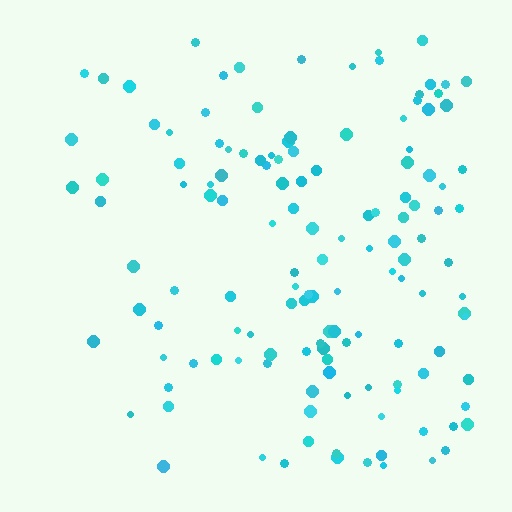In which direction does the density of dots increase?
From left to right, with the right side densest.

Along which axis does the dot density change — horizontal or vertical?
Horizontal.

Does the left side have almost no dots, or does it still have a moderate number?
Still a moderate number, just noticeably fewer than the right.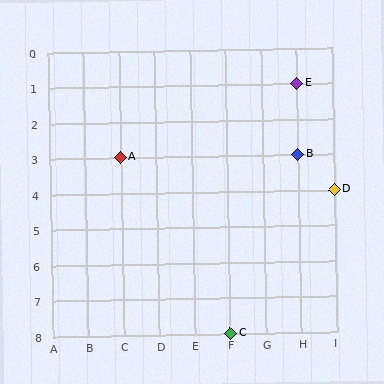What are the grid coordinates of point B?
Point B is at grid coordinates (H, 3).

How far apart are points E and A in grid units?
Points E and A are 5 columns and 2 rows apart (about 5.4 grid units diagonally).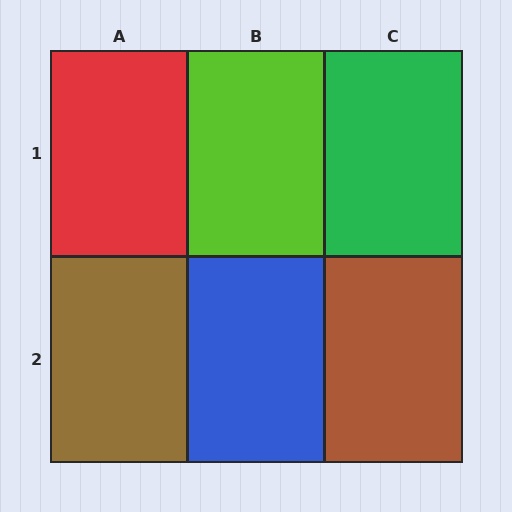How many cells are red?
1 cell is red.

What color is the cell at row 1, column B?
Lime.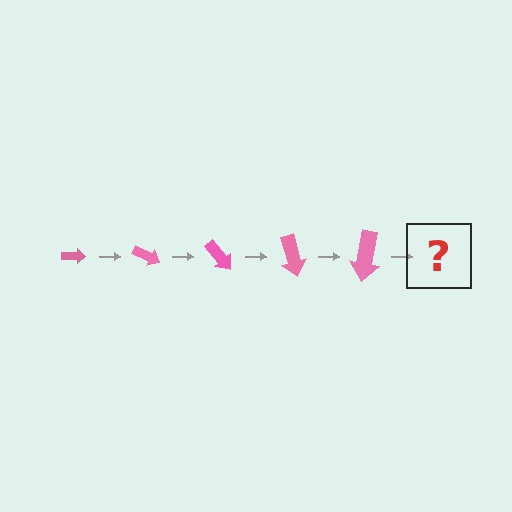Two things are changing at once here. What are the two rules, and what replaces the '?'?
The two rules are that the arrow grows larger each step and it rotates 25 degrees each step. The '?' should be an arrow, larger than the previous one and rotated 125 degrees from the start.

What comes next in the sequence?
The next element should be an arrow, larger than the previous one and rotated 125 degrees from the start.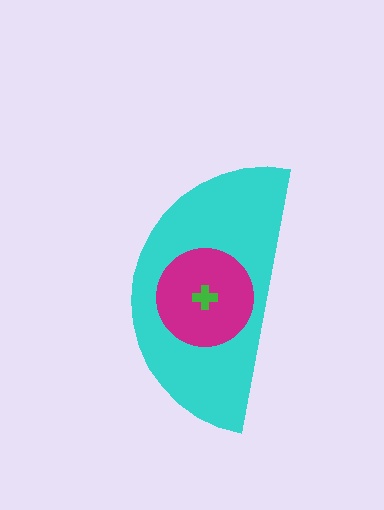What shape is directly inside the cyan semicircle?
The magenta circle.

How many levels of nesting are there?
3.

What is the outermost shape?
The cyan semicircle.